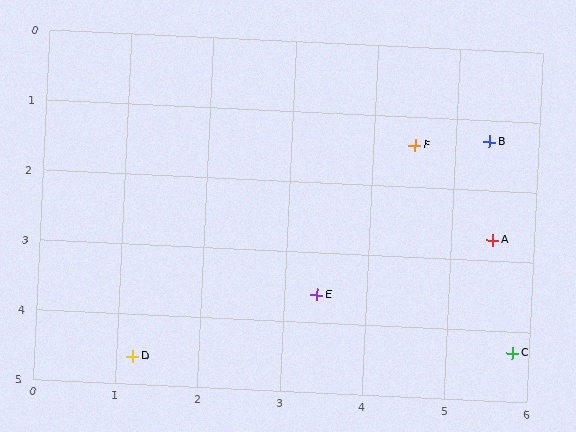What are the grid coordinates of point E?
Point E is at approximately (3.4, 3.6).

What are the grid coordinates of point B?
Point B is at approximately (5.4, 1.3).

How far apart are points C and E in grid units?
Points C and E are about 2.5 grid units apart.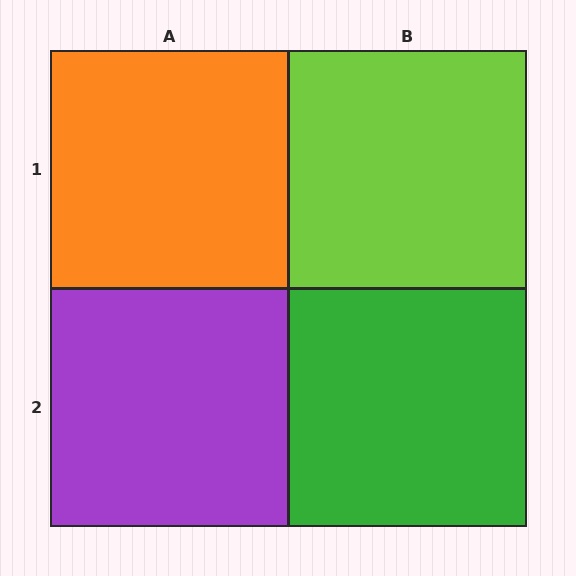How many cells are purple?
1 cell is purple.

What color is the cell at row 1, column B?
Lime.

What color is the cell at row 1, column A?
Orange.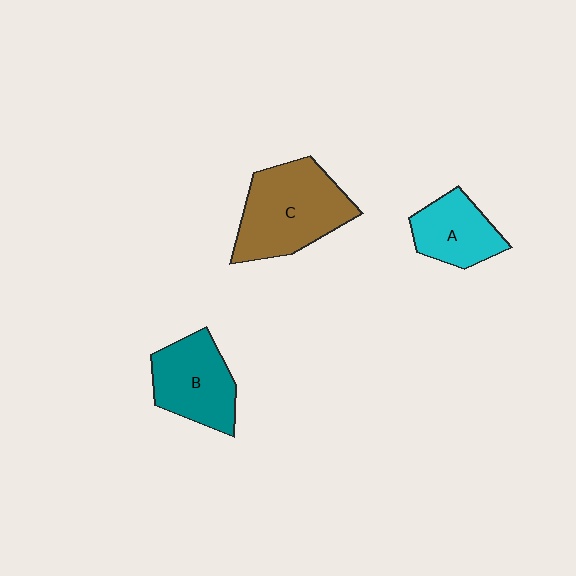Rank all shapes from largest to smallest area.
From largest to smallest: C (brown), B (teal), A (cyan).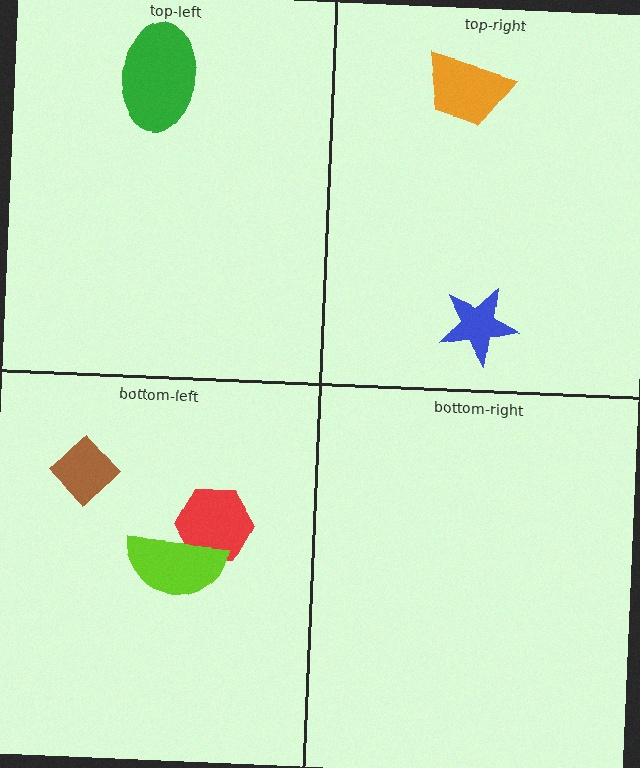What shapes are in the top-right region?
The orange trapezoid, the blue star.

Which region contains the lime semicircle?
The bottom-left region.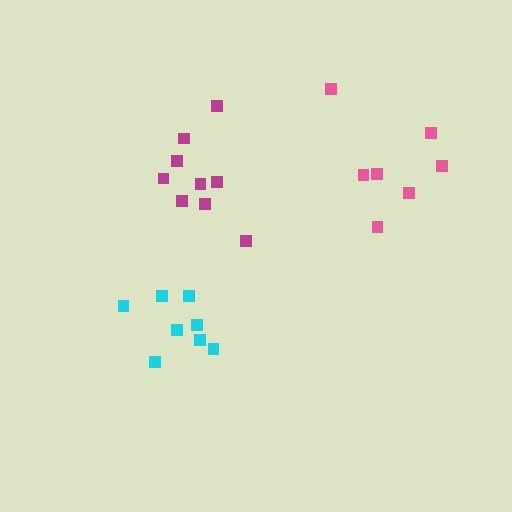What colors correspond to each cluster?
The clusters are colored: pink, cyan, magenta.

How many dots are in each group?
Group 1: 7 dots, Group 2: 8 dots, Group 3: 9 dots (24 total).